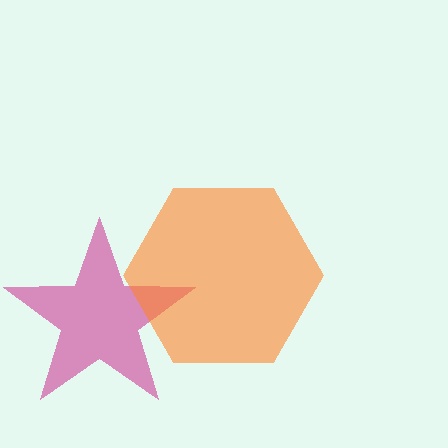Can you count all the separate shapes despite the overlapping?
Yes, there are 2 separate shapes.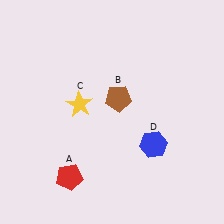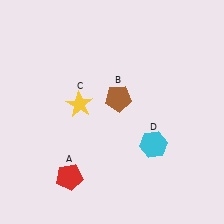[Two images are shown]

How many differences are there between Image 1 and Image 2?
There is 1 difference between the two images.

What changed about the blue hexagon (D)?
In Image 1, D is blue. In Image 2, it changed to cyan.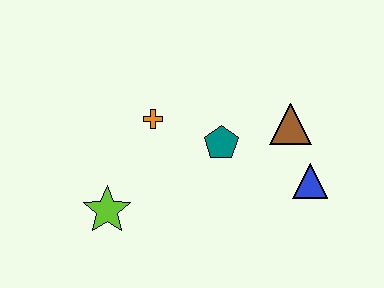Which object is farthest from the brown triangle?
The lime star is farthest from the brown triangle.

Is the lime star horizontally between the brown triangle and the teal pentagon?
No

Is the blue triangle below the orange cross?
Yes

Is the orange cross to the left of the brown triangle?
Yes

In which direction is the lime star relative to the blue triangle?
The lime star is to the left of the blue triangle.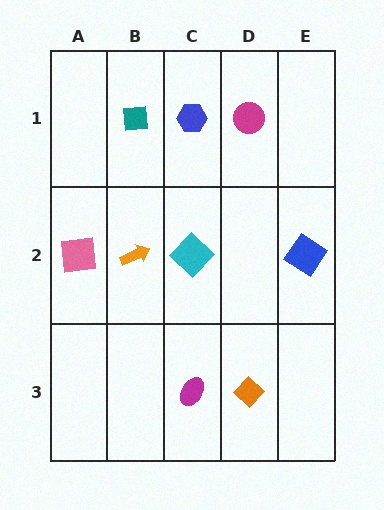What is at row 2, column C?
A cyan diamond.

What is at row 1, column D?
A magenta circle.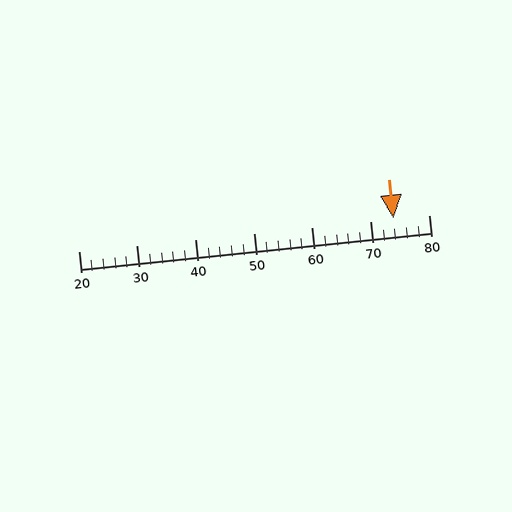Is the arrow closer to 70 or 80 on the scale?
The arrow is closer to 70.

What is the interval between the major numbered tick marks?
The major tick marks are spaced 10 units apart.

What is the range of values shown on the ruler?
The ruler shows values from 20 to 80.